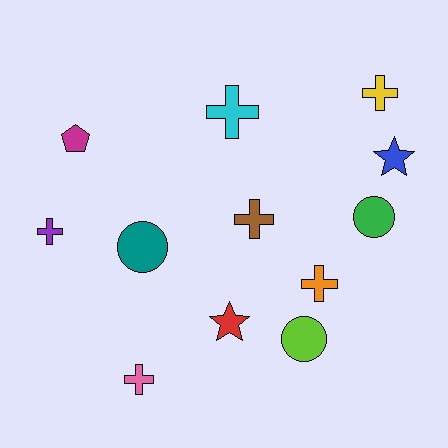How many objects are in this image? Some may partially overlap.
There are 12 objects.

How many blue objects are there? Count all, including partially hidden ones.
There is 1 blue object.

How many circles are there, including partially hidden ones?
There are 3 circles.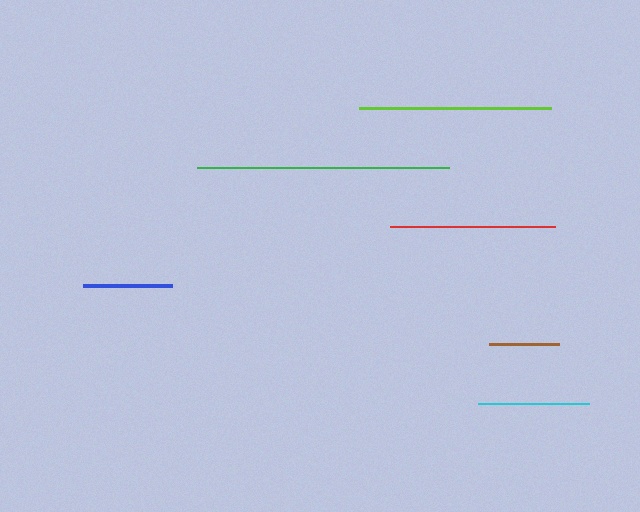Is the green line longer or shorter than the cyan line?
The green line is longer than the cyan line.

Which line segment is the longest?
The green line is the longest at approximately 252 pixels.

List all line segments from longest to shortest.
From longest to shortest: green, lime, red, cyan, blue, brown.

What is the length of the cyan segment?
The cyan segment is approximately 111 pixels long.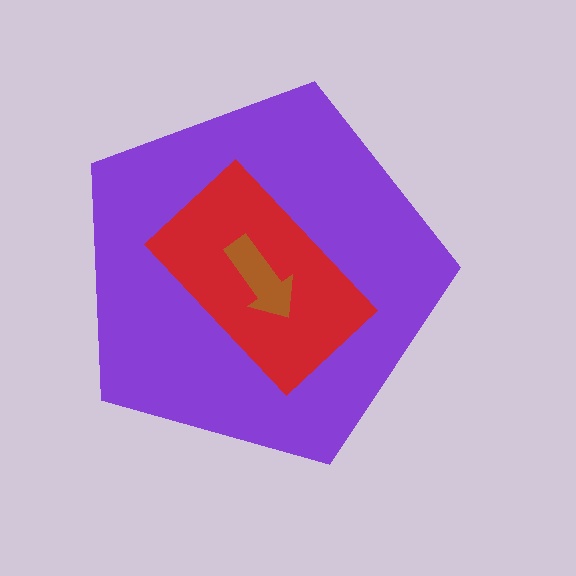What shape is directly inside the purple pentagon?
The red rectangle.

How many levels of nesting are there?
3.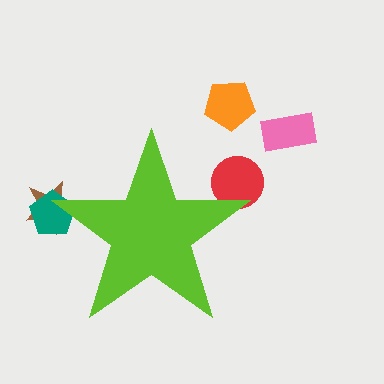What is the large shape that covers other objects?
A lime star.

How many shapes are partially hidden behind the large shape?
3 shapes are partially hidden.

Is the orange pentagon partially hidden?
No, the orange pentagon is fully visible.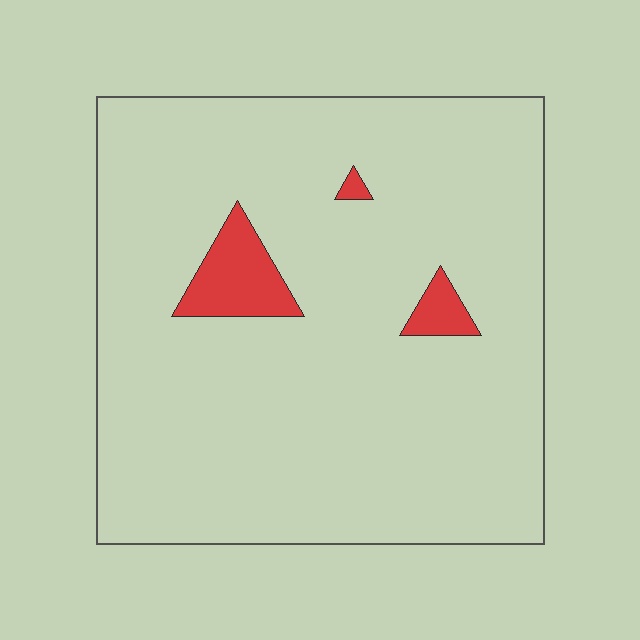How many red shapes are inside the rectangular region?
3.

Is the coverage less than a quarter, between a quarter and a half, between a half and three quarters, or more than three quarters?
Less than a quarter.